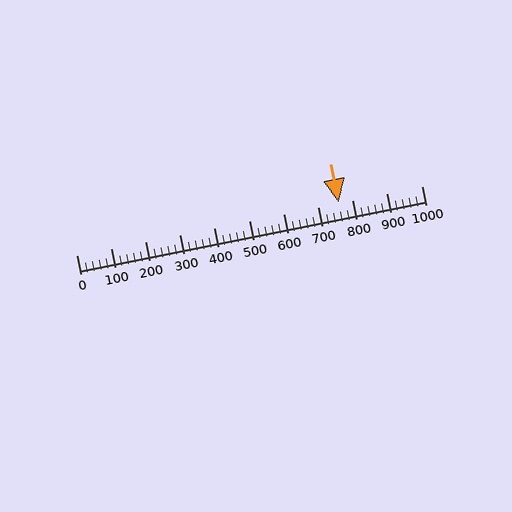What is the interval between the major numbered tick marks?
The major tick marks are spaced 100 units apart.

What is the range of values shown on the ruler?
The ruler shows values from 0 to 1000.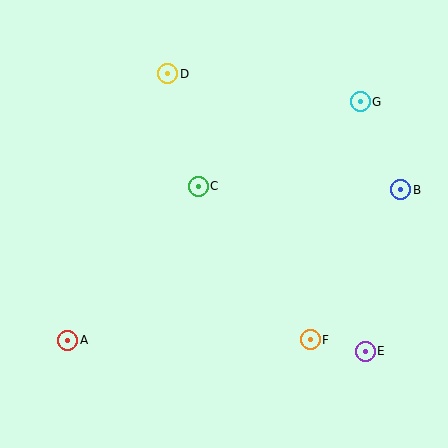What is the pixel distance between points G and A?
The distance between G and A is 378 pixels.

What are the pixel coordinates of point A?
Point A is at (68, 340).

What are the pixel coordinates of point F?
Point F is at (310, 340).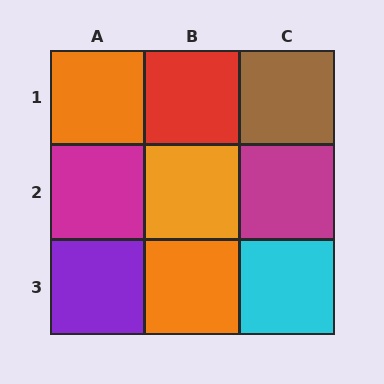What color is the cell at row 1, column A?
Orange.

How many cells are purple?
1 cell is purple.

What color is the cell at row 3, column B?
Orange.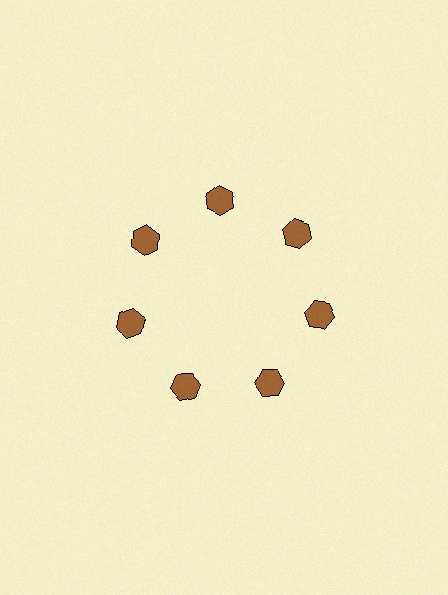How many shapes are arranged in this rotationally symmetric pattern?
There are 7 shapes, arranged in 7 groups of 1.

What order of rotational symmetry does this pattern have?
This pattern has 7-fold rotational symmetry.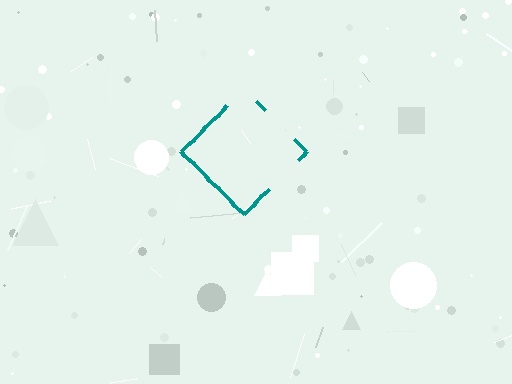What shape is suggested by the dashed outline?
The dashed outline suggests a diamond.